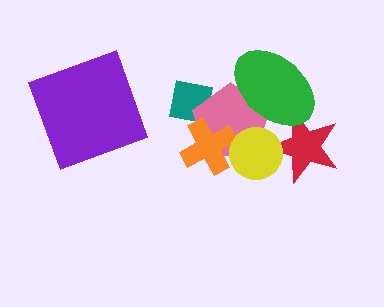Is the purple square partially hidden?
No, no other shape covers it.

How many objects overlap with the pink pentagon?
4 objects overlap with the pink pentagon.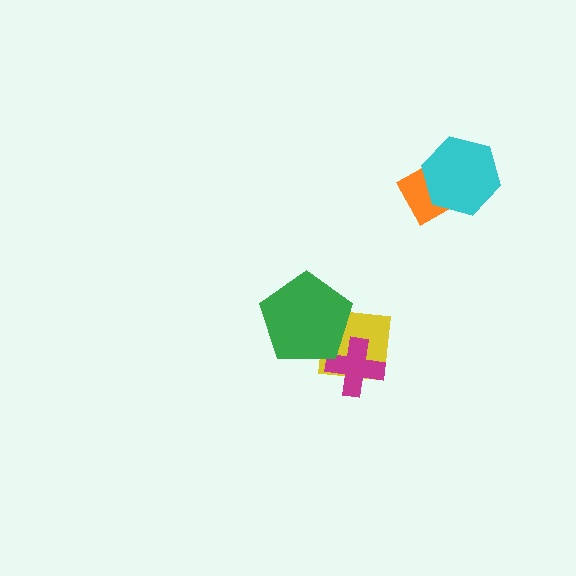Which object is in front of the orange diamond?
The cyan hexagon is in front of the orange diamond.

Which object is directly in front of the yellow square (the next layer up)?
The magenta cross is directly in front of the yellow square.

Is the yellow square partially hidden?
Yes, it is partially covered by another shape.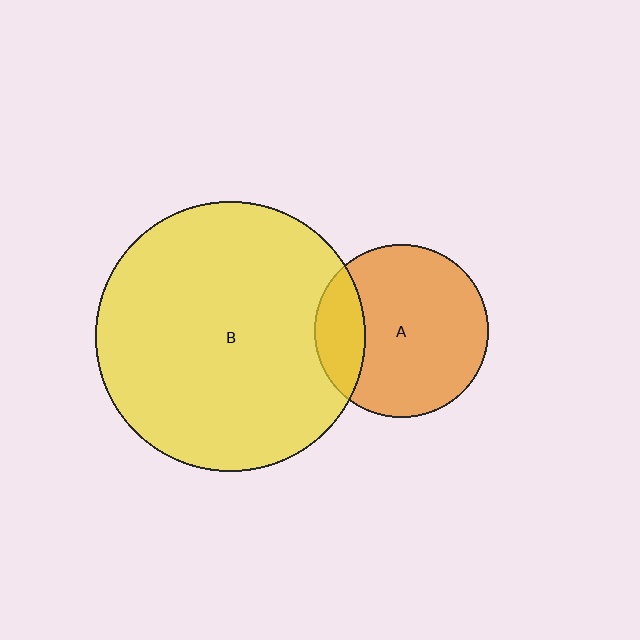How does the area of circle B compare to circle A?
Approximately 2.4 times.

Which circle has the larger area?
Circle B (yellow).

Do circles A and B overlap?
Yes.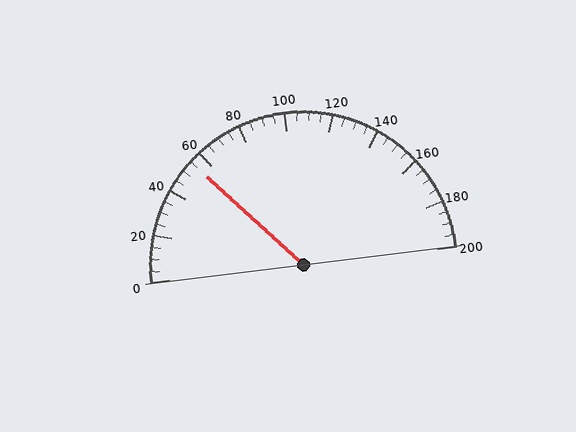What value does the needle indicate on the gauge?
The needle indicates approximately 55.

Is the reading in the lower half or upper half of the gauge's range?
The reading is in the lower half of the range (0 to 200).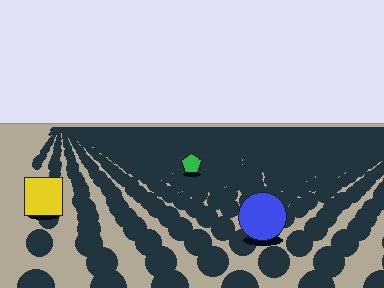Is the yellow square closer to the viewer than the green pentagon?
Yes. The yellow square is closer — you can tell from the texture gradient: the ground texture is coarser near it.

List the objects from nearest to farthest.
From nearest to farthest: the blue circle, the yellow square, the green pentagon.